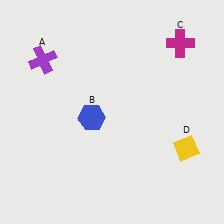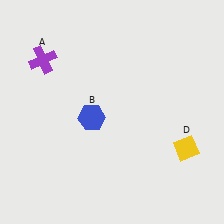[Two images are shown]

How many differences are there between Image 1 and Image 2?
There is 1 difference between the two images.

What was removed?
The magenta cross (C) was removed in Image 2.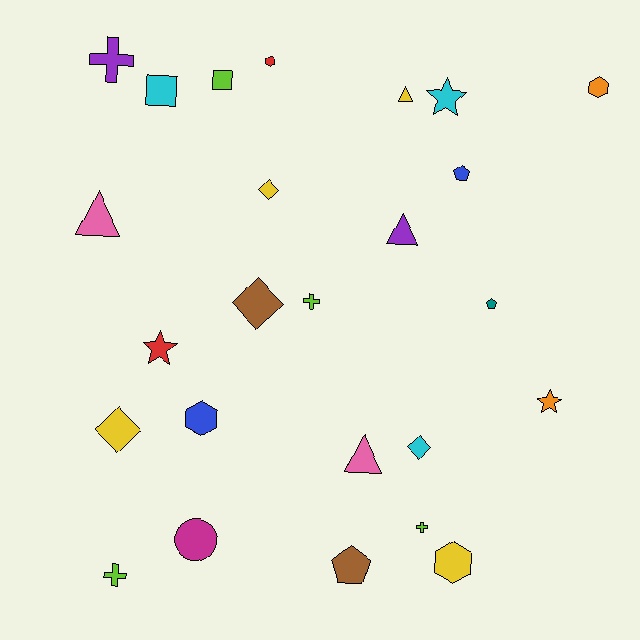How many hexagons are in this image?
There are 4 hexagons.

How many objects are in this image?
There are 25 objects.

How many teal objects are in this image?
There is 1 teal object.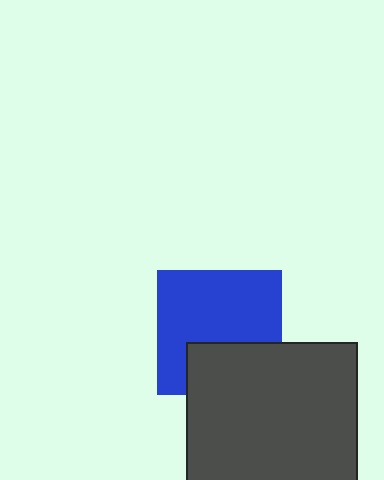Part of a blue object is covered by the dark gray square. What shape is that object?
It is a square.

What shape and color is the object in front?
The object in front is a dark gray square.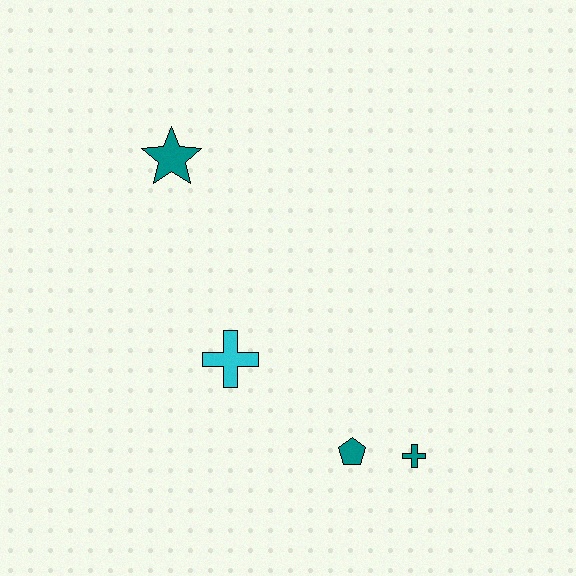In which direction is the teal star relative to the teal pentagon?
The teal star is above the teal pentagon.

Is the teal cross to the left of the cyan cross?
No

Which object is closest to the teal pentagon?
The teal cross is closest to the teal pentagon.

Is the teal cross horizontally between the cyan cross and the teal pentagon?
No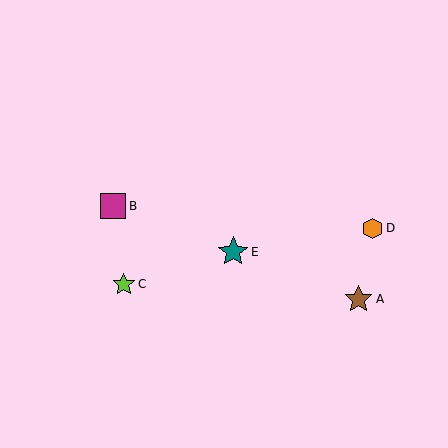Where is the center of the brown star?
The center of the brown star is at (358, 299).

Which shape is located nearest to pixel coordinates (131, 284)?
The lime star (labeled C) at (124, 284) is nearest to that location.